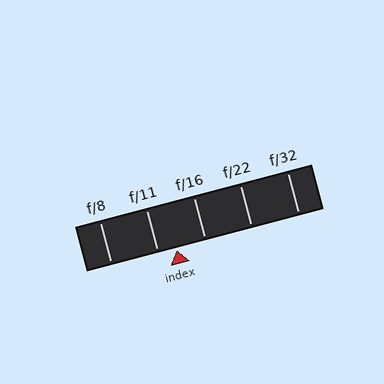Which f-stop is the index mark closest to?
The index mark is closest to f/11.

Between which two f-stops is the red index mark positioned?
The index mark is between f/11 and f/16.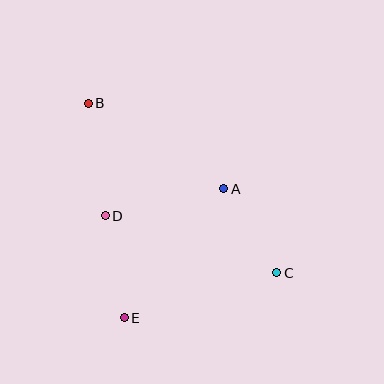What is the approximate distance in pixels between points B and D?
The distance between B and D is approximately 114 pixels.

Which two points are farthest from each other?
Points B and C are farthest from each other.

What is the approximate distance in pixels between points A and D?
The distance between A and D is approximately 121 pixels.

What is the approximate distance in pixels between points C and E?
The distance between C and E is approximately 159 pixels.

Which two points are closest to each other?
Points A and C are closest to each other.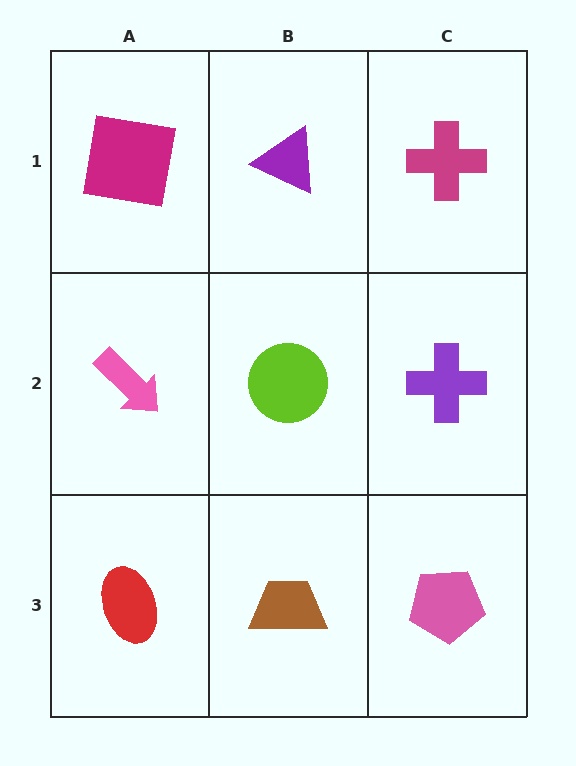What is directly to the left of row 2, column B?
A pink arrow.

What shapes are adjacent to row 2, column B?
A purple triangle (row 1, column B), a brown trapezoid (row 3, column B), a pink arrow (row 2, column A), a purple cross (row 2, column C).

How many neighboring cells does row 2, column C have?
3.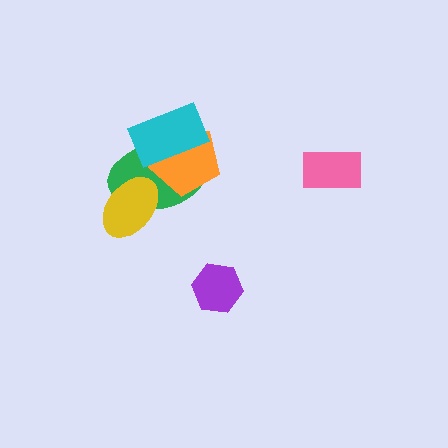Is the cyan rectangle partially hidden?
No, no other shape covers it.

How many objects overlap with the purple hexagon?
0 objects overlap with the purple hexagon.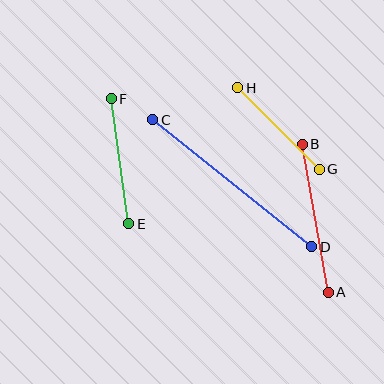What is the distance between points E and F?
The distance is approximately 126 pixels.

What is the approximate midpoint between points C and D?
The midpoint is at approximately (232, 183) pixels.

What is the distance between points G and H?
The distance is approximately 115 pixels.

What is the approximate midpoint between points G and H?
The midpoint is at approximately (279, 129) pixels.